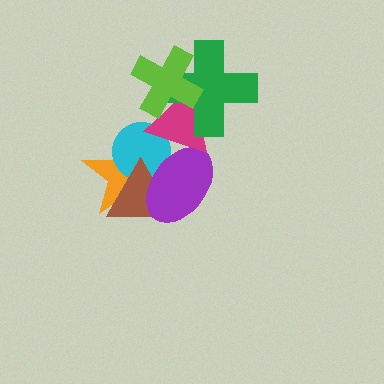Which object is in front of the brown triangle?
The purple ellipse is in front of the brown triangle.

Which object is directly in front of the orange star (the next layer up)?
The cyan circle is directly in front of the orange star.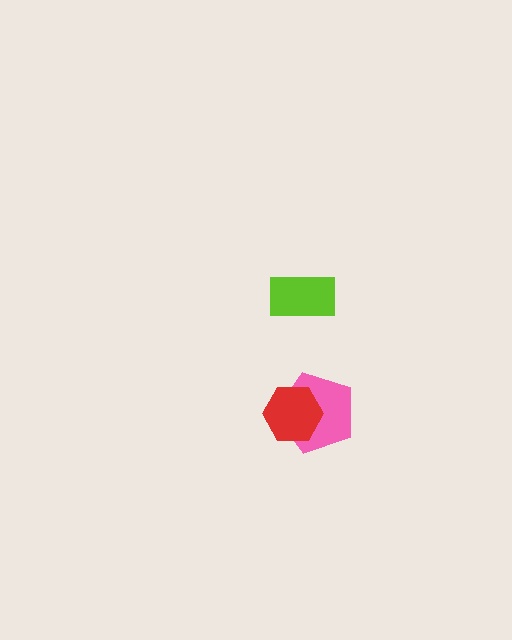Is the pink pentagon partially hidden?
Yes, it is partially covered by another shape.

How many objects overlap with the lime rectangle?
0 objects overlap with the lime rectangle.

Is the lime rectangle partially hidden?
No, no other shape covers it.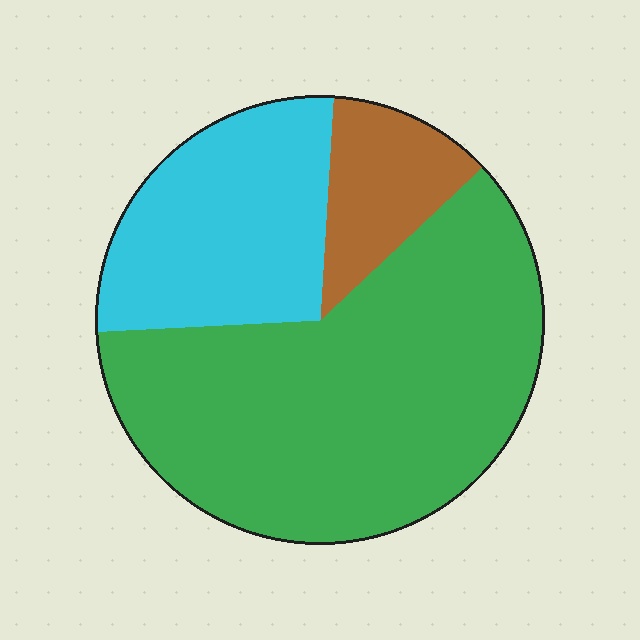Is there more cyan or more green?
Green.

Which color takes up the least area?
Brown, at roughly 10%.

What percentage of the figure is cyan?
Cyan takes up about one quarter (1/4) of the figure.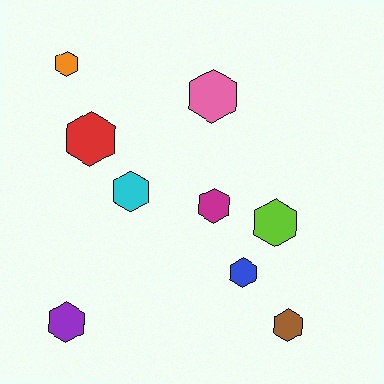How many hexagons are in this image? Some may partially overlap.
There are 9 hexagons.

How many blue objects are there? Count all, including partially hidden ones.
There is 1 blue object.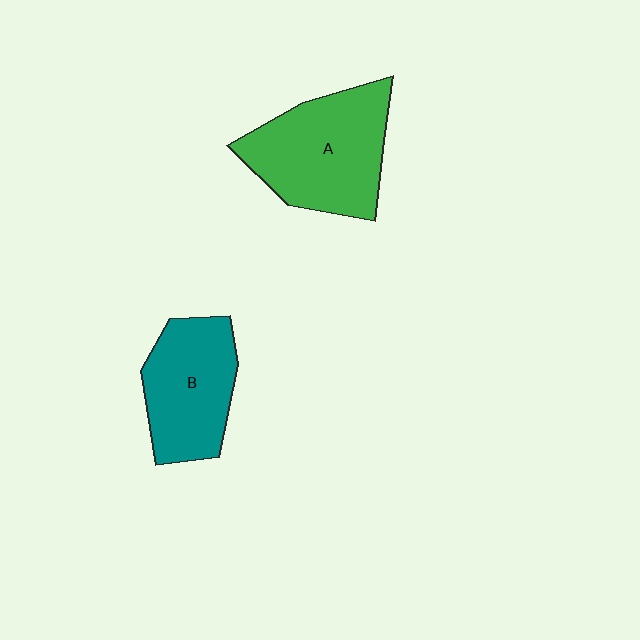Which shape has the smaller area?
Shape B (teal).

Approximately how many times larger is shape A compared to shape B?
Approximately 1.3 times.